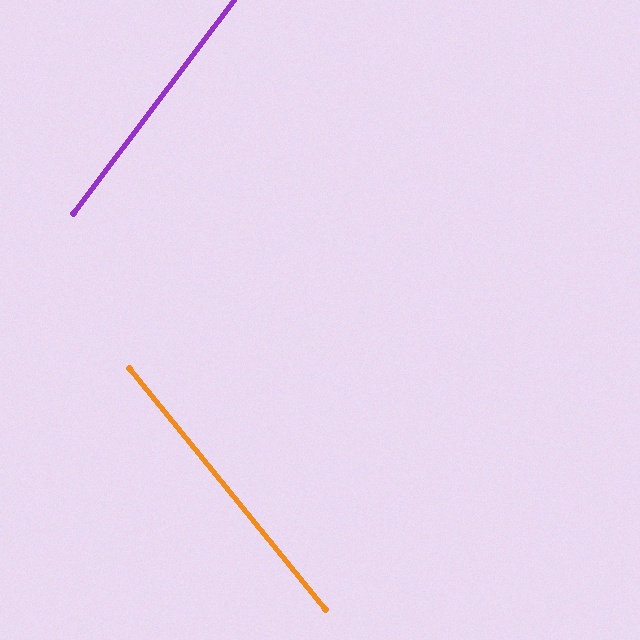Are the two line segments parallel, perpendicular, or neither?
Neither parallel nor perpendicular — they differ by about 76°.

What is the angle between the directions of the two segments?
Approximately 76 degrees.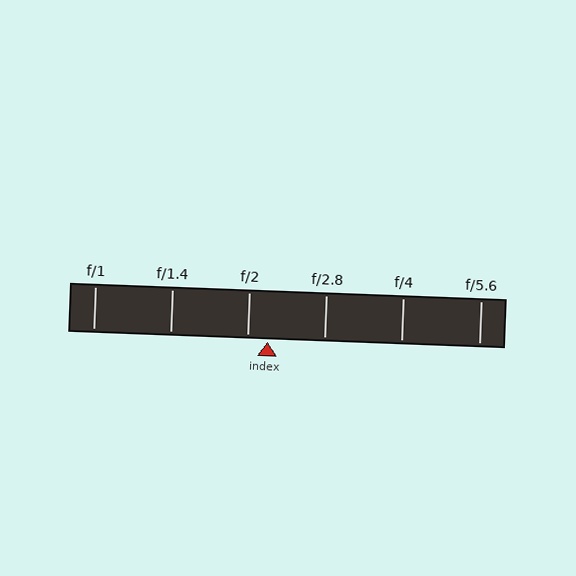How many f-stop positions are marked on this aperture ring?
There are 6 f-stop positions marked.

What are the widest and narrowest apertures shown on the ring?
The widest aperture shown is f/1 and the narrowest is f/5.6.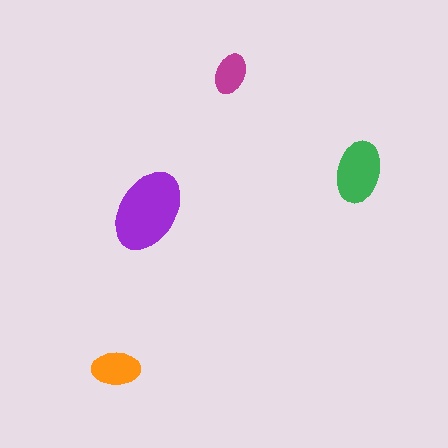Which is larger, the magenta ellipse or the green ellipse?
The green one.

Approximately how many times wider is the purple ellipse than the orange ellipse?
About 1.5 times wider.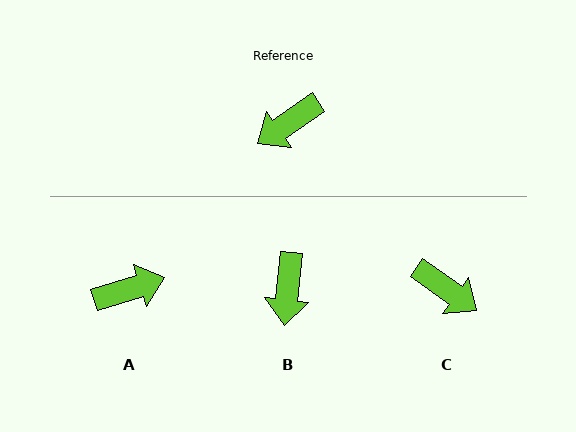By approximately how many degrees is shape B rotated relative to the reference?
Approximately 50 degrees counter-clockwise.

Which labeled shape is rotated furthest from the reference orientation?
A, about 163 degrees away.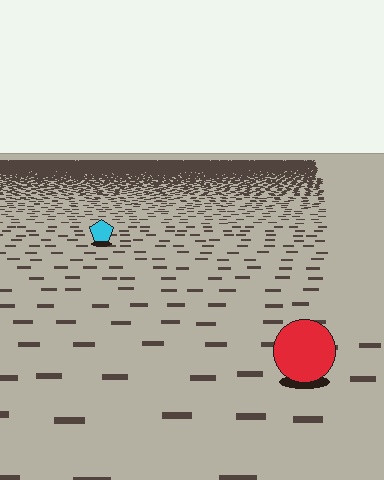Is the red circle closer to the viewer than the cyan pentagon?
Yes. The red circle is closer — you can tell from the texture gradient: the ground texture is coarser near it.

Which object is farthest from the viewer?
The cyan pentagon is farthest from the viewer. It appears smaller and the ground texture around it is denser.